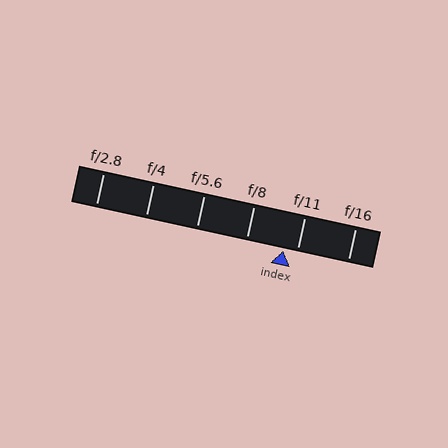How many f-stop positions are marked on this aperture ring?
There are 6 f-stop positions marked.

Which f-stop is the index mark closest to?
The index mark is closest to f/11.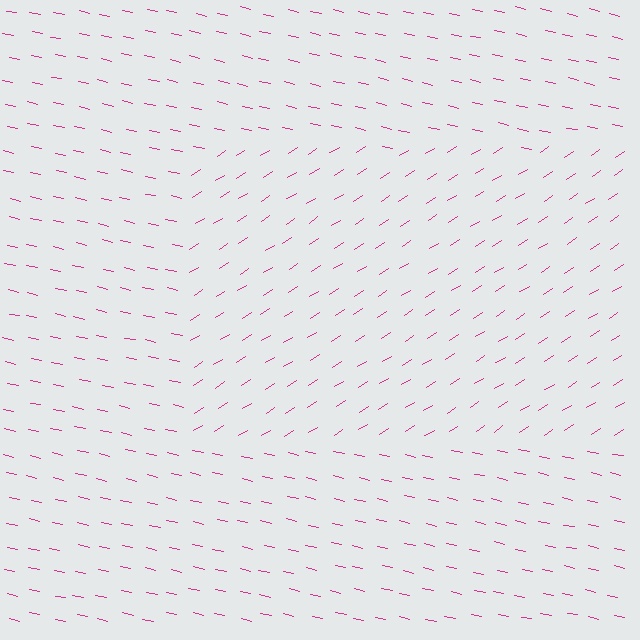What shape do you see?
I see a rectangle.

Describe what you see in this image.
The image is filled with small magenta line segments. A rectangle region in the image has lines oriented differently from the surrounding lines, creating a visible texture boundary.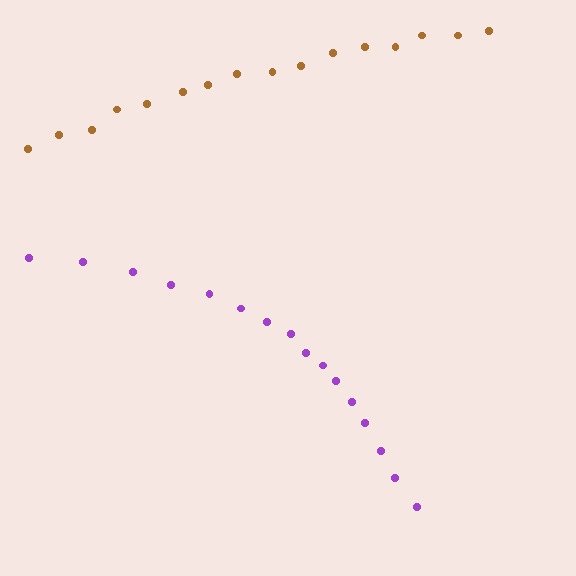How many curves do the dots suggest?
There are 2 distinct paths.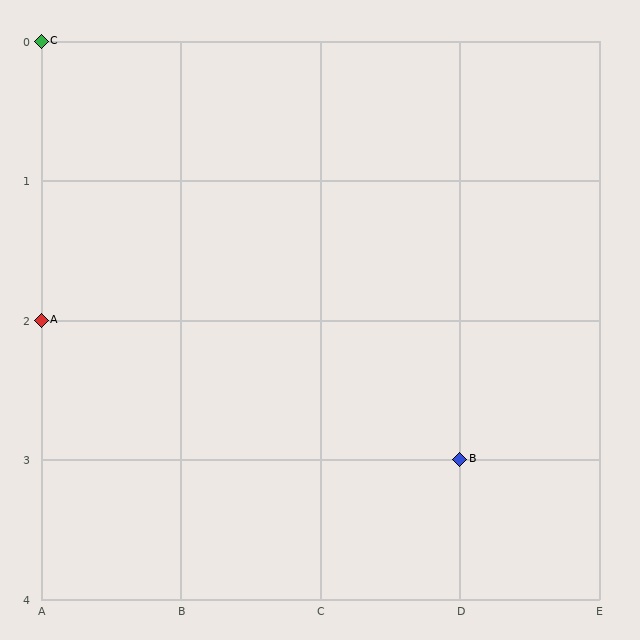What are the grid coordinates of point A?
Point A is at grid coordinates (A, 2).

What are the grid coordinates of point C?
Point C is at grid coordinates (A, 0).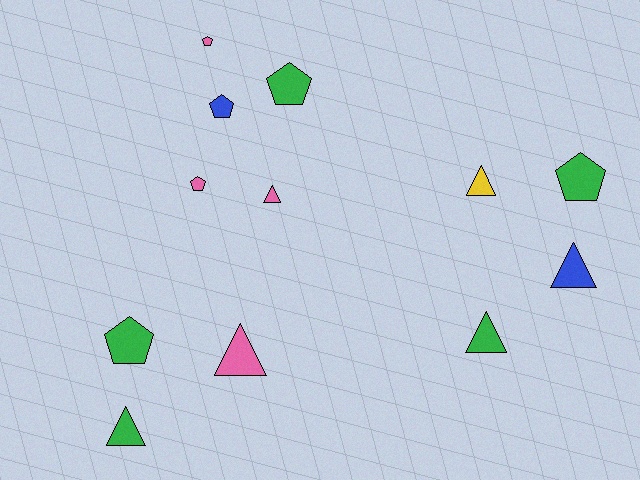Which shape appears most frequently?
Pentagon, with 6 objects.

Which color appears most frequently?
Green, with 5 objects.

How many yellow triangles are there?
There is 1 yellow triangle.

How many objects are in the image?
There are 12 objects.